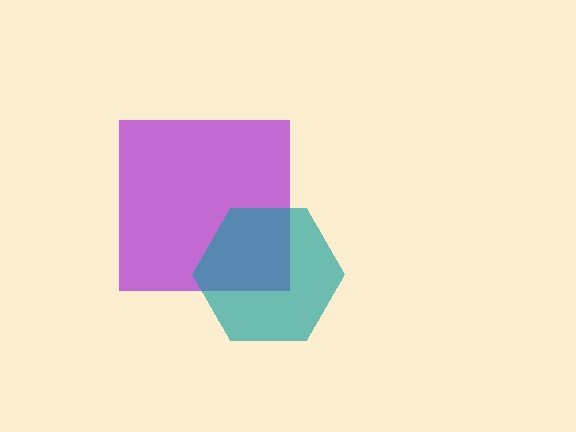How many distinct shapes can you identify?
There are 2 distinct shapes: a purple square, a teal hexagon.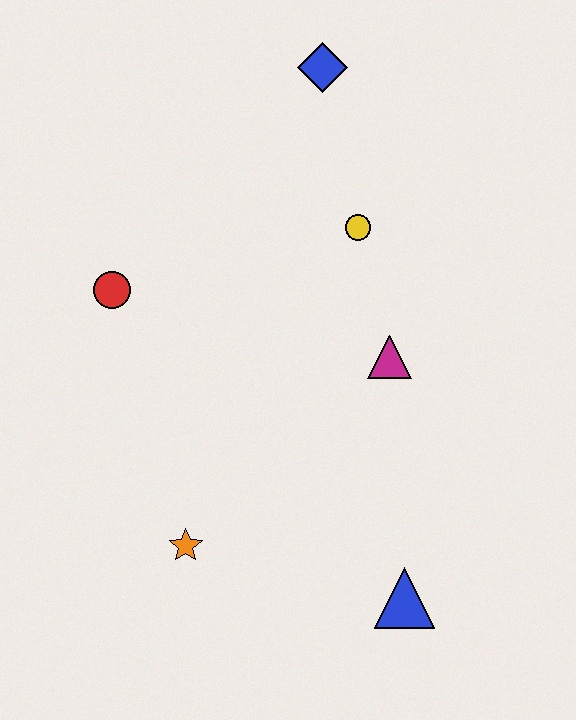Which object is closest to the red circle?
The yellow circle is closest to the red circle.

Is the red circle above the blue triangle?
Yes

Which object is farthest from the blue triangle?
The blue diamond is farthest from the blue triangle.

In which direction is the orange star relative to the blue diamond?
The orange star is below the blue diamond.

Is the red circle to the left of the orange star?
Yes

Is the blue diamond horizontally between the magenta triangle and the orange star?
Yes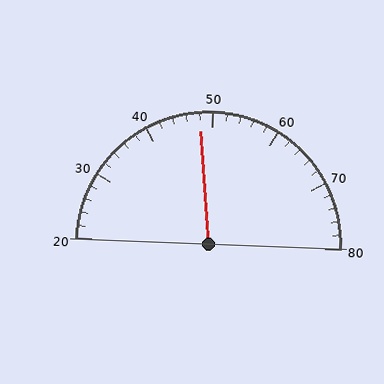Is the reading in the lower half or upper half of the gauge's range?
The reading is in the lower half of the range (20 to 80).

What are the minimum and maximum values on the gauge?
The gauge ranges from 20 to 80.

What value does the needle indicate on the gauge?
The needle indicates approximately 48.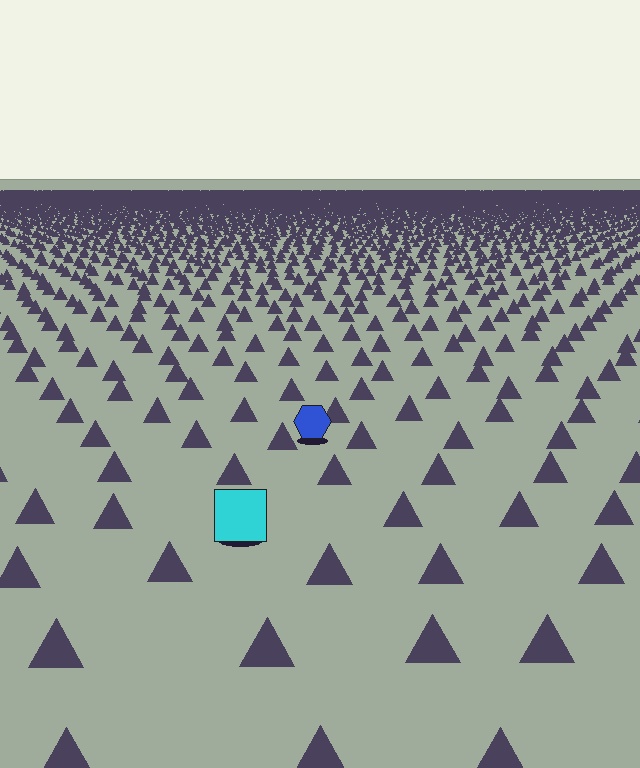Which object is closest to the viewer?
The cyan square is closest. The texture marks near it are larger and more spread out.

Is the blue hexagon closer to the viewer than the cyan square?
No. The cyan square is closer — you can tell from the texture gradient: the ground texture is coarser near it.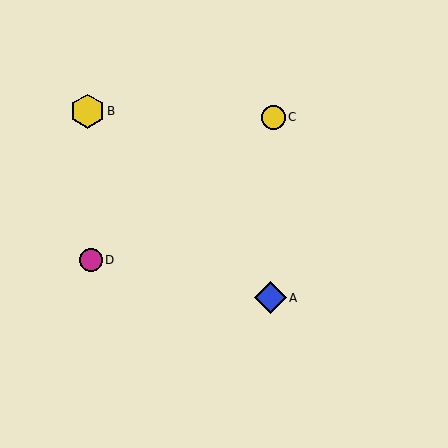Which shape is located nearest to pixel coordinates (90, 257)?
The magenta circle (labeled D) at (91, 260) is nearest to that location.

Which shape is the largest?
The yellow hexagon (labeled B) is the largest.